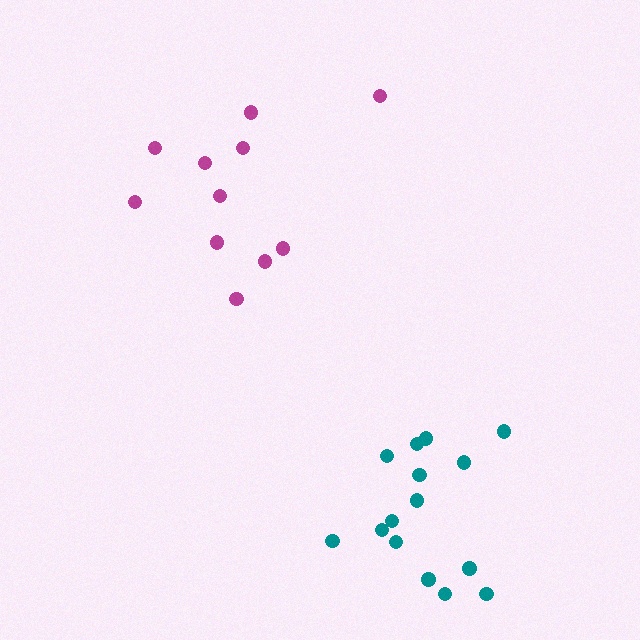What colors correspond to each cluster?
The clusters are colored: magenta, teal.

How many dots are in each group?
Group 1: 11 dots, Group 2: 15 dots (26 total).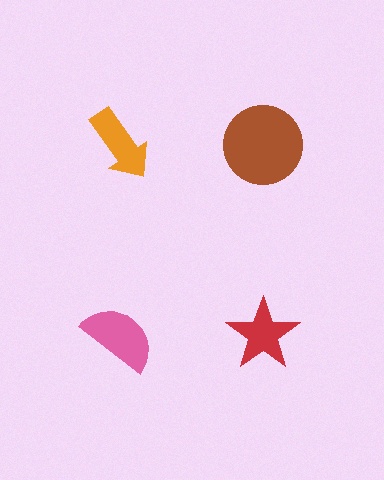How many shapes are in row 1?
2 shapes.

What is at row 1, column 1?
An orange arrow.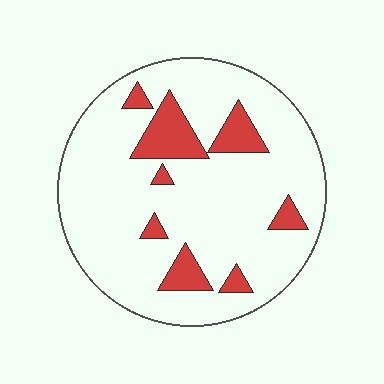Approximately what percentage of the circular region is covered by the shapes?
Approximately 15%.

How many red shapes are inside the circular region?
8.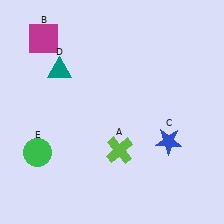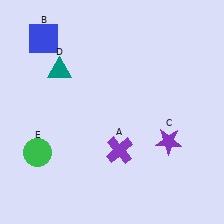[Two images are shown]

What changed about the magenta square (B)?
In Image 1, B is magenta. In Image 2, it changed to blue.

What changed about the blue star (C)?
In Image 1, C is blue. In Image 2, it changed to purple.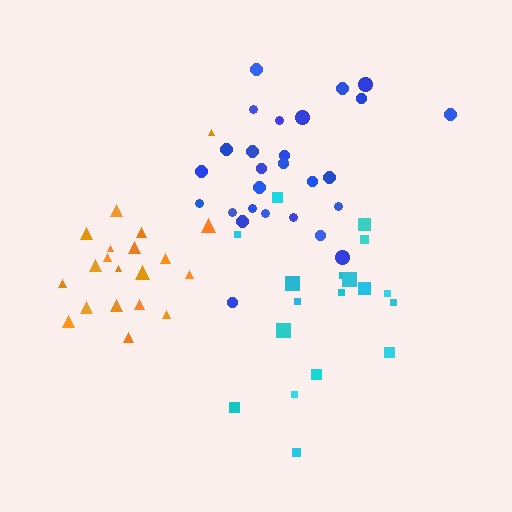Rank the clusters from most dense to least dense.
blue, orange, cyan.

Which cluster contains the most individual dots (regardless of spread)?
Blue (27).